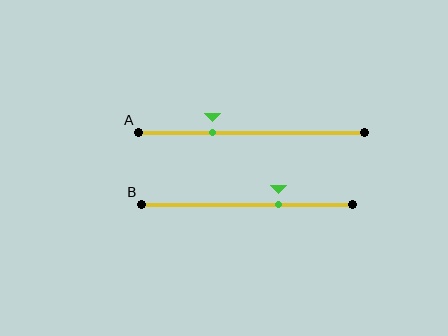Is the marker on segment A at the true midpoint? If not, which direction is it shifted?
No, the marker on segment A is shifted to the left by about 17% of the segment length.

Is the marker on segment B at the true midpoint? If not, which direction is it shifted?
No, the marker on segment B is shifted to the right by about 15% of the segment length.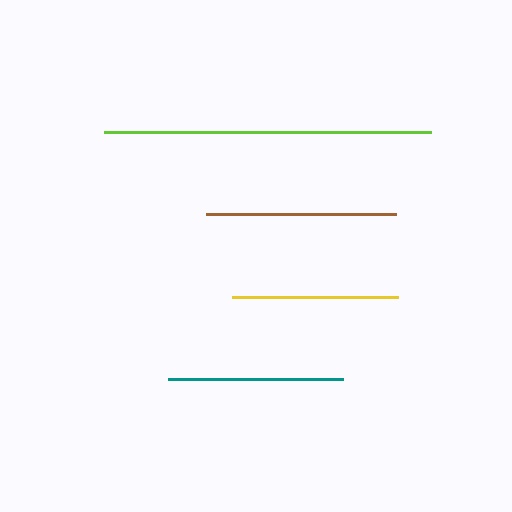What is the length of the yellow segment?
The yellow segment is approximately 166 pixels long.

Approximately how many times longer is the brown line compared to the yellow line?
The brown line is approximately 1.1 times the length of the yellow line.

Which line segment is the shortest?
The yellow line is the shortest at approximately 166 pixels.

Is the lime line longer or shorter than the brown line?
The lime line is longer than the brown line.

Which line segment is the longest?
The lime line is the longest at approximately 326 pixels.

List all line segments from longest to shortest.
From longest to shortest: lime, brown, teal, yellow.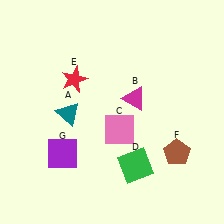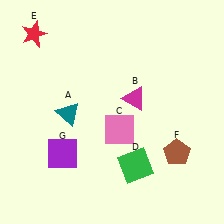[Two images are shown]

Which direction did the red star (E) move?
The red star (E) moved up.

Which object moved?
The red star (E) moved up.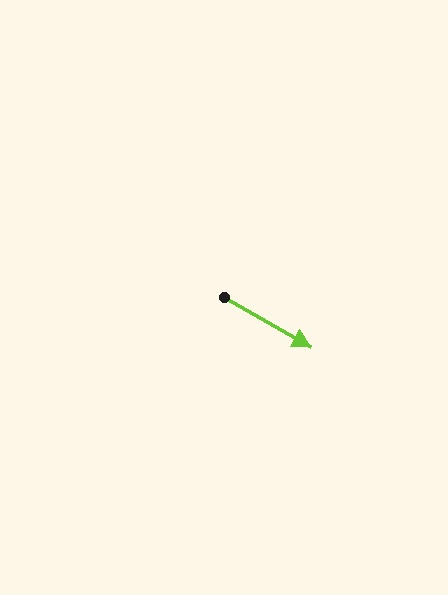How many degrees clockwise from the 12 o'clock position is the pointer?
Approximately 119 degrees.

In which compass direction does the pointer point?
Southeast.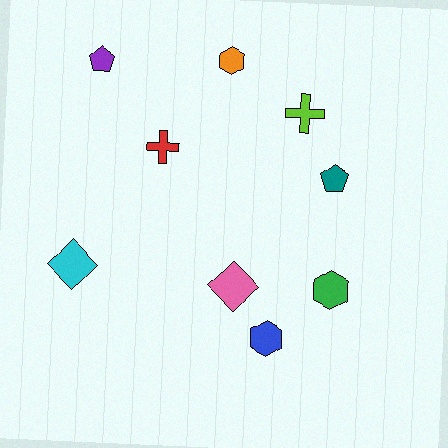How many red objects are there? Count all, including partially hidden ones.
There is 1 red object.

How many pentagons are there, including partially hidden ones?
There are 2 pentagons.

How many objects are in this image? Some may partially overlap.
There are 9 objects.